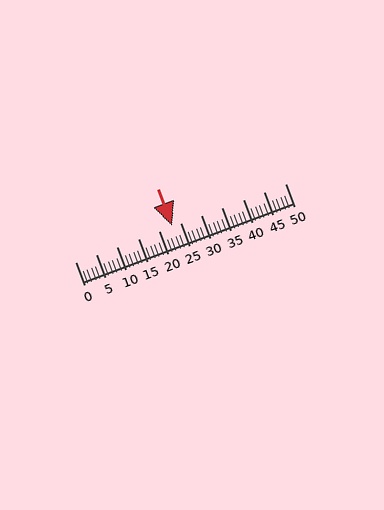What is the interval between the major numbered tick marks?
The major tick marks are spaced 5 units apart.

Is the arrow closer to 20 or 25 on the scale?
The arrow is closer to 25.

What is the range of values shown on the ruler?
The ruler shows values from 0 to 50.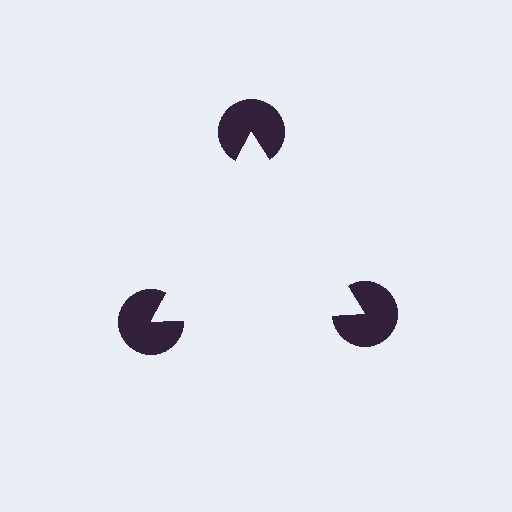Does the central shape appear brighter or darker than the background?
It typically appears slightly brighter than the background, even though no actual brightness change is drawn.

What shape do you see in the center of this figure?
An illusory triangle — its edges are inferred from the aligned wedge cuts in the pac-man discs, not physically drawn.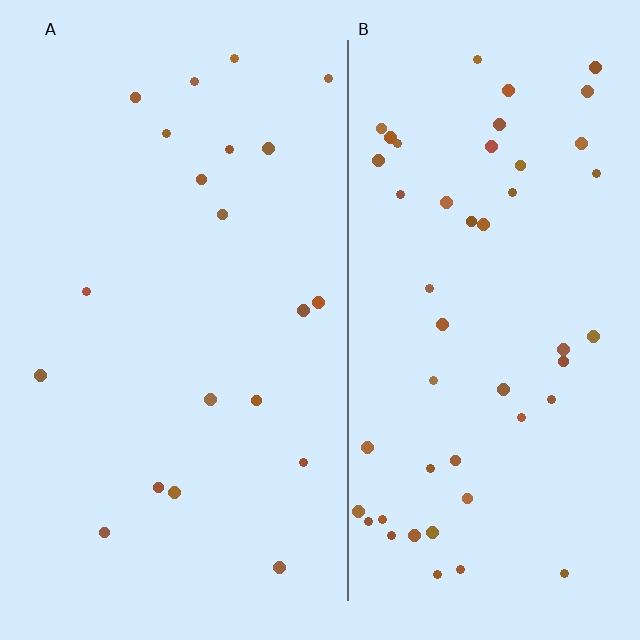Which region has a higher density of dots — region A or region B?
B (the right).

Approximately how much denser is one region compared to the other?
Approximately 2.5× — region B over region A.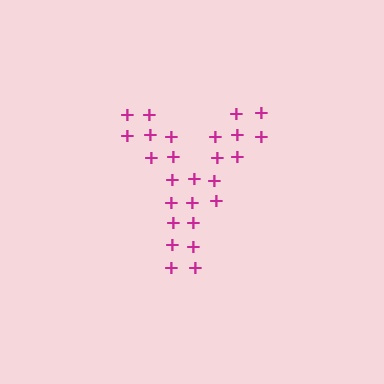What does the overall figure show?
The overall figure shows the letter Y.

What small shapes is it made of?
It is made of small plus signs.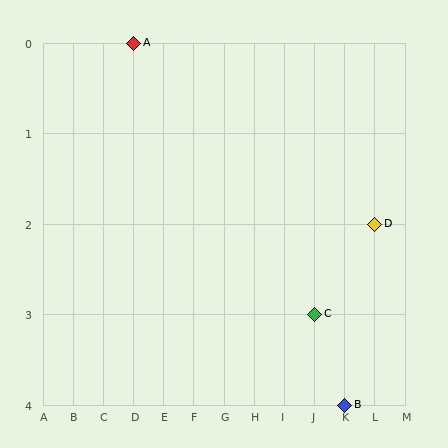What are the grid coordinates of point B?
Point B is at grid coordinates (K, 4).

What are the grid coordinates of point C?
Point C is at grid coordinates (J, 3).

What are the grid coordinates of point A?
Point A is at grid coordinates (D, 0).